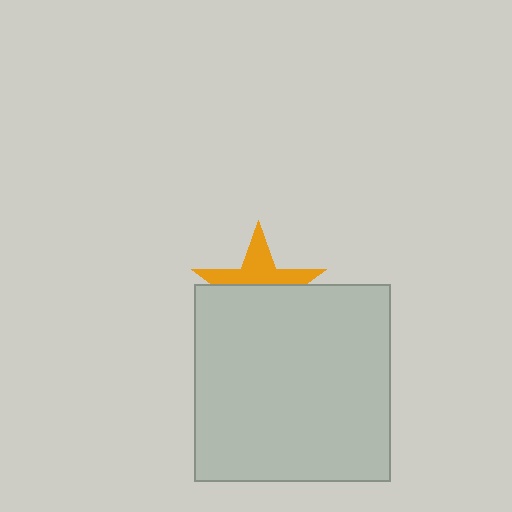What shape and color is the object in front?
The object in front is a light gray square.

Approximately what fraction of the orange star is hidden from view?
Roughly 58% of the orange star is hidden behind the light gray square.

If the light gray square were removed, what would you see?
You would see the complete orange star.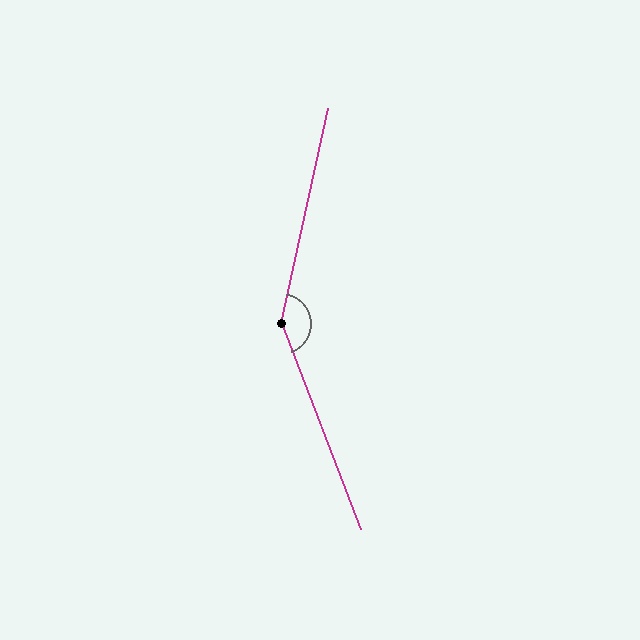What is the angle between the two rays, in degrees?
Approximately 147 degrees.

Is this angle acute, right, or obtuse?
It is obtuse.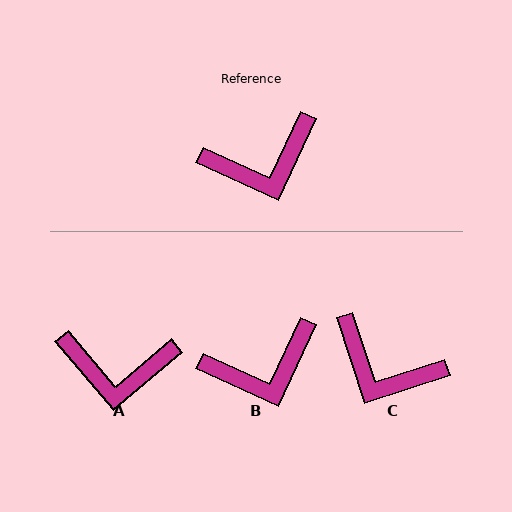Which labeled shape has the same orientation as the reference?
B.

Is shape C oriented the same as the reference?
No, it is off by about 47 degrees.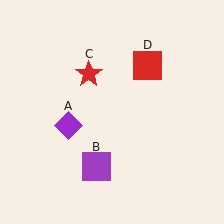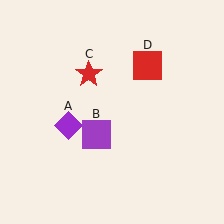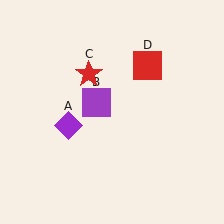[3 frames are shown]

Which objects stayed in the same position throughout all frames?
Purple diamond (object A) and red star (object C) and red square (object D) remained stationary.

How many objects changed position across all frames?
1 object changed position: purple square (object B).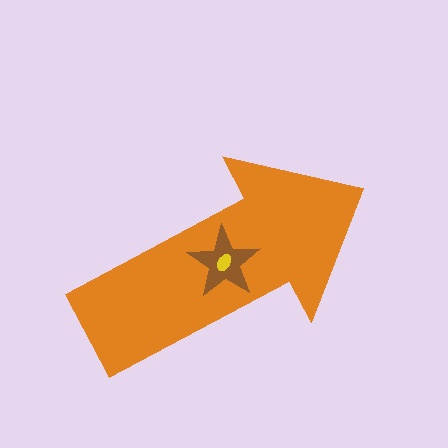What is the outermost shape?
The orange arrow.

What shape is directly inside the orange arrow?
The brown star.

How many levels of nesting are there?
3.